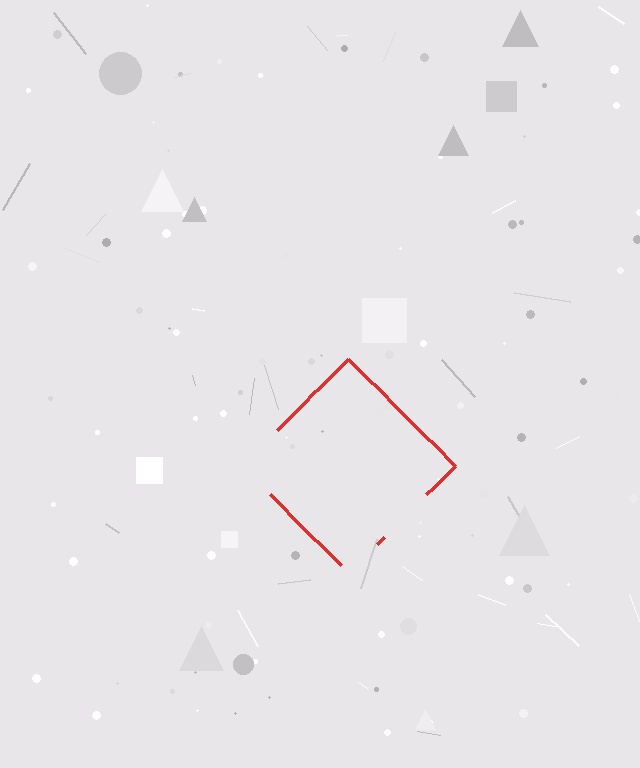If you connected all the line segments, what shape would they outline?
They would outline a diamond.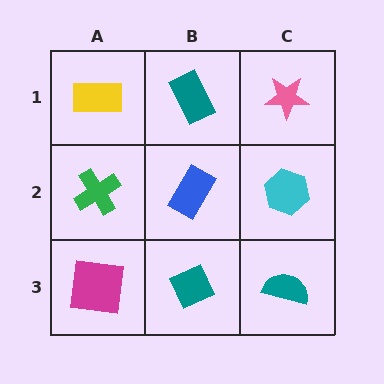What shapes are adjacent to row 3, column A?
A green cross (row 2, column A), a teal diamond (row 3, column B).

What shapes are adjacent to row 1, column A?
A green cross (row 2, column A), a teal rectangle (row 1, column B).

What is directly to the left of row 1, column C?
A teal rectangle.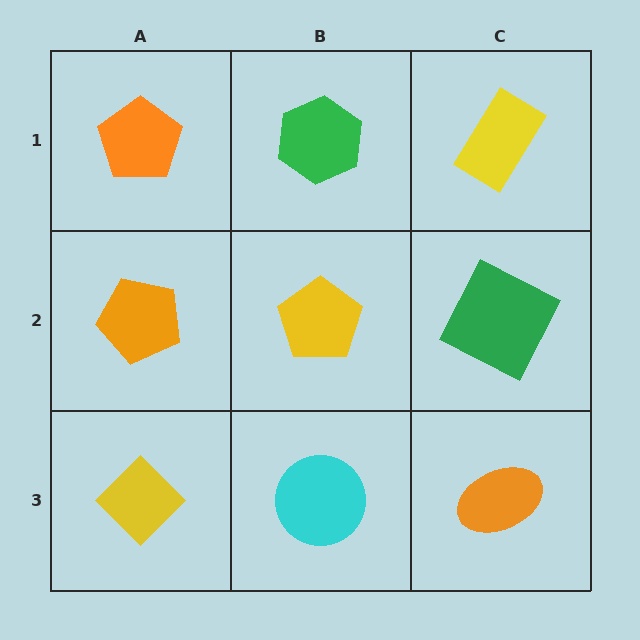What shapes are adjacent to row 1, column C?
A green square (row 2, column C), a green hexagon (row 1, column B).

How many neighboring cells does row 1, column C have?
2.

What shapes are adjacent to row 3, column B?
A yellow pentagon (row 2, column B), a yellow diamond (row 3, column A), an orange ellipse (row 3, column C).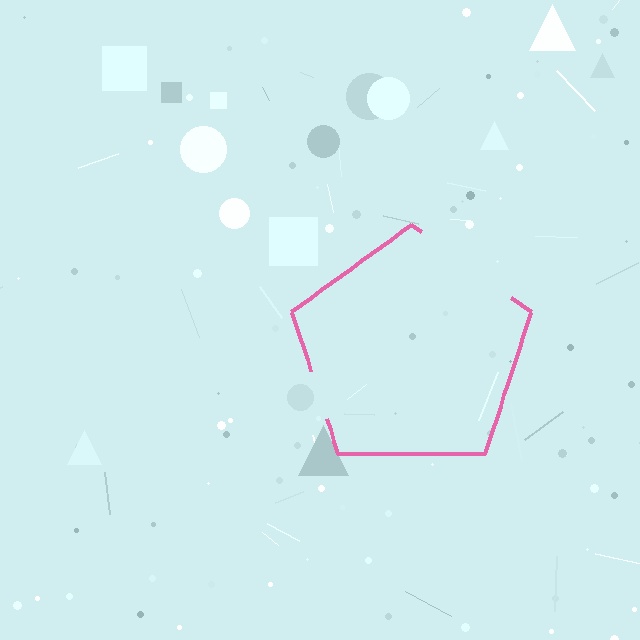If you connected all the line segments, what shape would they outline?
They would outline a pentagon.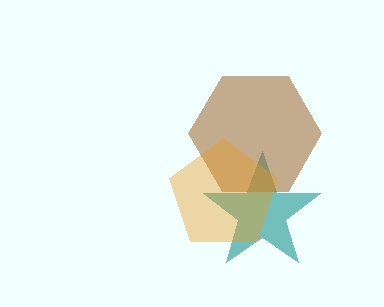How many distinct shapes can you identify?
There are 3 distinct shapes: a teal star, a brown hexagon, an orange pentagon.